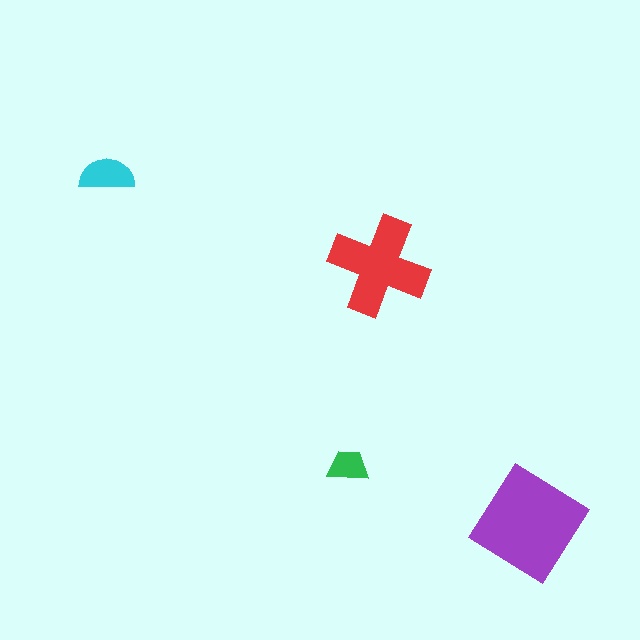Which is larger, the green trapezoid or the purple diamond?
The purple diamond.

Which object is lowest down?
The purple diamond is bottommost.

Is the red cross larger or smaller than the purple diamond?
Smaller.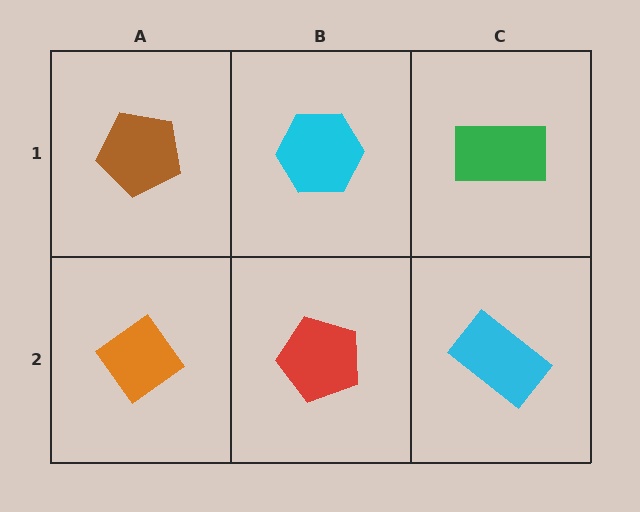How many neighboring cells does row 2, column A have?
2.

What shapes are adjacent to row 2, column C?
A green rectangle (row 1, column C), a red pentagon (row 2, column B).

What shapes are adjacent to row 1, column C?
A cyan rectangle (row 2, column C), a cyan hexagon (row 1, column B).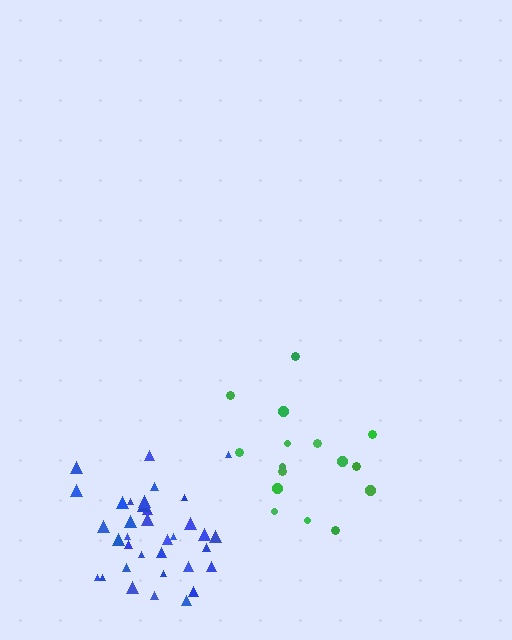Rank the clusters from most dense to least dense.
blue, green.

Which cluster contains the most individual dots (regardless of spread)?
Blue (35).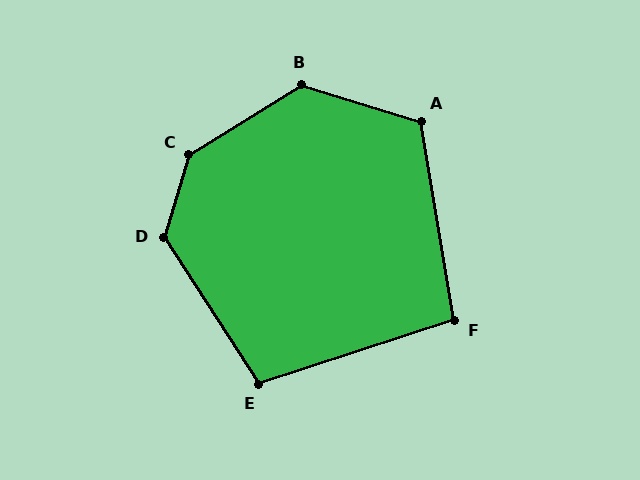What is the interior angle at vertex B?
Approximately 131 degrees (obtuse).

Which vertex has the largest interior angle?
C, at approximately 139 degrees.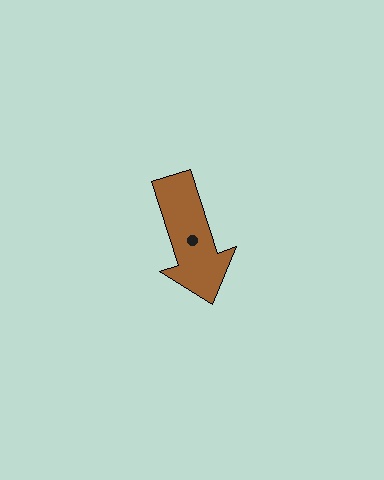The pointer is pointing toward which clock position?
Roughly 5 o'clock.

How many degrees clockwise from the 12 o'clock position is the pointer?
Approximately 162 degrees.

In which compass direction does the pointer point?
South.